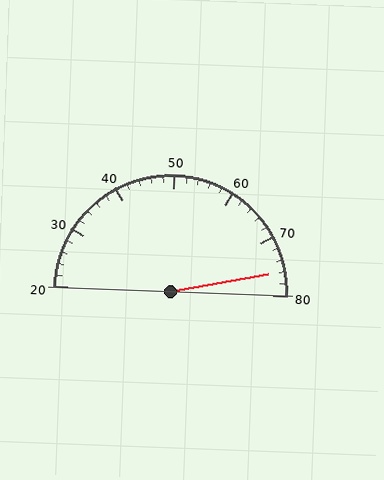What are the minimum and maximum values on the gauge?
The gauge ranges from 20 to 80.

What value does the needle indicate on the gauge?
The needle indicates approximately 76.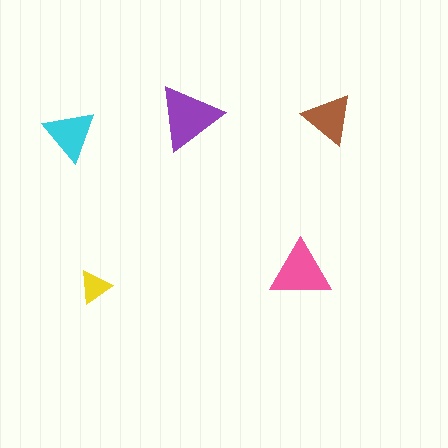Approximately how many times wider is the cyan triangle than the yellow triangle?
About 1.5 times wider.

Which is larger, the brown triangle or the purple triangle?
The purple one.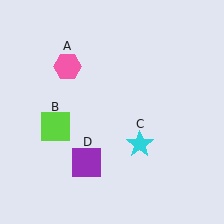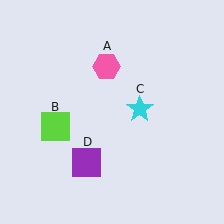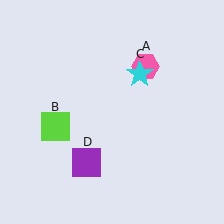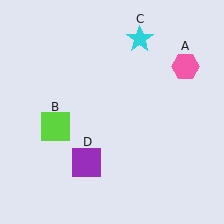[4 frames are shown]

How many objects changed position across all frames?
2 objects changed position: pink hexagon (object A), cyan star (object C).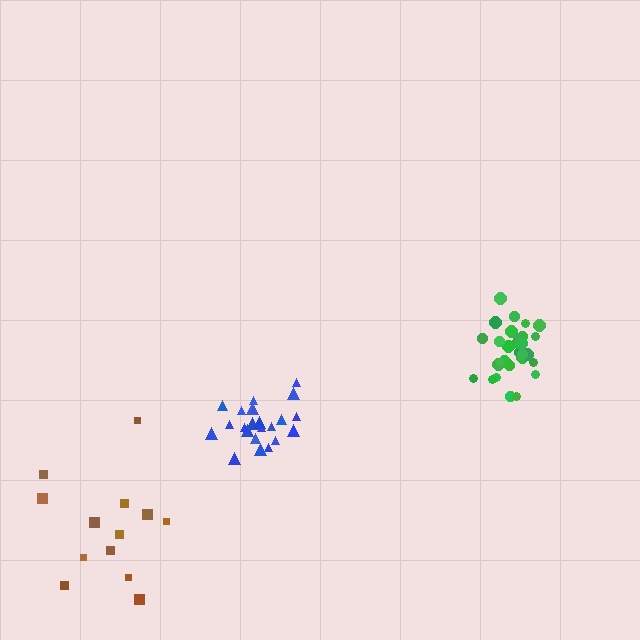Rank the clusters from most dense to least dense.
green, blue, brown.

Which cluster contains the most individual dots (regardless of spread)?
Green (29).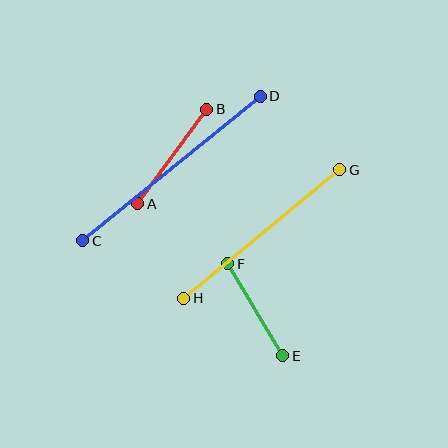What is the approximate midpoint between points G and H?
The midpoint is at approximately (262, 234) pixels.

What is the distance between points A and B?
The distance is approximately 117 pixels.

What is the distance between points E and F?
The distance is approximately 107 pixels.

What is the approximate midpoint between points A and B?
The midpoint is at approximately (172, 156) pixels.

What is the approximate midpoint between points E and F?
The midpoint is at approximately (255, 310) pixels.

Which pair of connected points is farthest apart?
Points C and D are farthest apart.